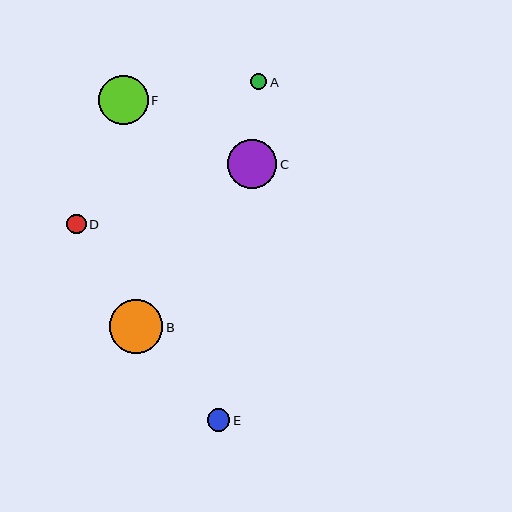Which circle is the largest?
Circle B is the largest with a size of approximately 54 pixels.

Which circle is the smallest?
Circle A is the smallest with a size of approximately 16 pixels.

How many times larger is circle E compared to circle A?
Circle E is approximately 1.4 times the size of circle A.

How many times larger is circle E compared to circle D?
Circle E is approximately 1.1 times the size of circle D.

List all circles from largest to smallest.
From largest to smallest: B, F, C, E, D, A.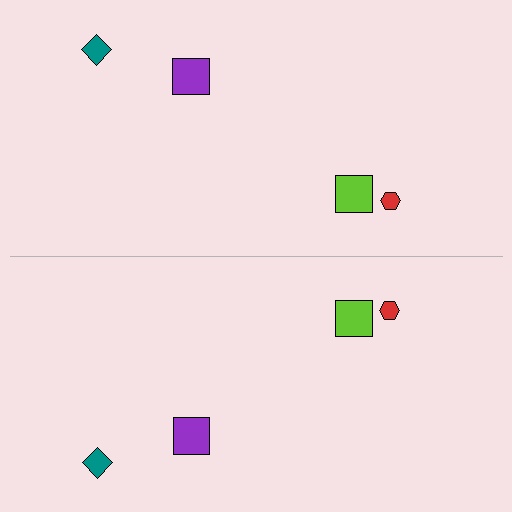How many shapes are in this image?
There are 8 shapes in this image.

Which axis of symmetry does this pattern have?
The pattern has a horizontal axis of symmetry running through the center of the image.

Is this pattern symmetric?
Yes, this pattern has bilateral (reflection) symmetry.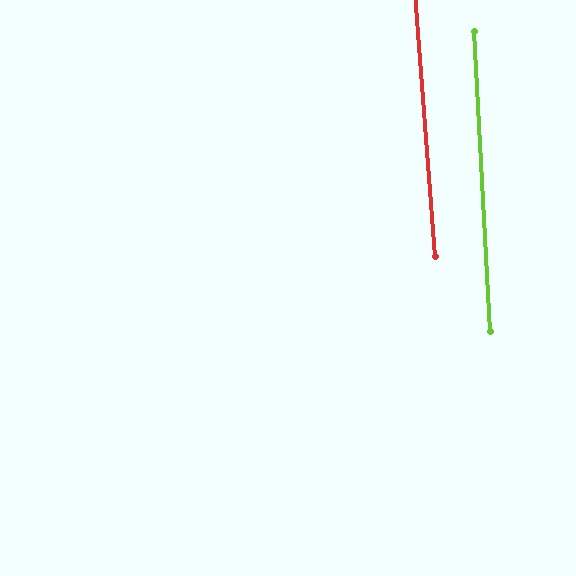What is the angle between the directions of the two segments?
Approximately 1 degree.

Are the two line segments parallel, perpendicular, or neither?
Parallel — their directions differ by only 1.4°.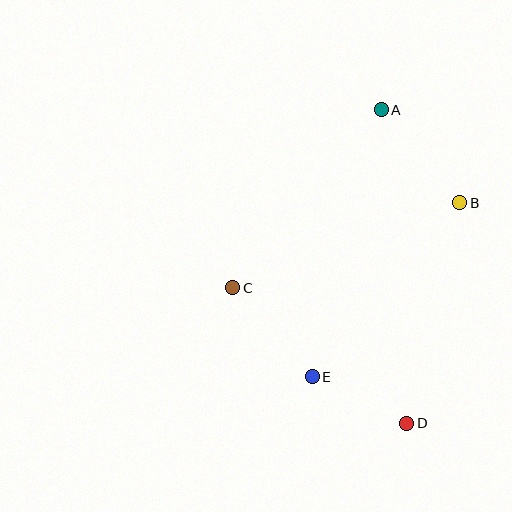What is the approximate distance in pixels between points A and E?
The distance between A and E is approximately 276 pixels.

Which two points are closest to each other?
Points D and E are closest to each other.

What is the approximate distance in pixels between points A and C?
The distance between A and C is approximately 232 pixels.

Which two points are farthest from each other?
Points A and D are farthest from each other.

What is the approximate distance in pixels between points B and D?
The distance between B and D is approximately 227 pixels.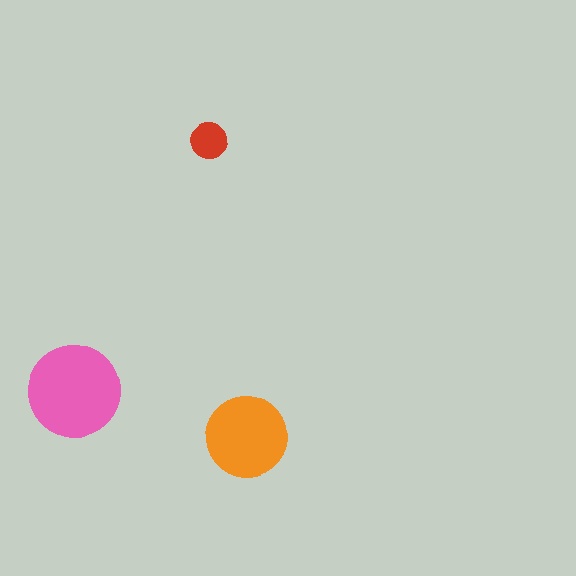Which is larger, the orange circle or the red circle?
The orange one.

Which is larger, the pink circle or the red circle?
The pink one.